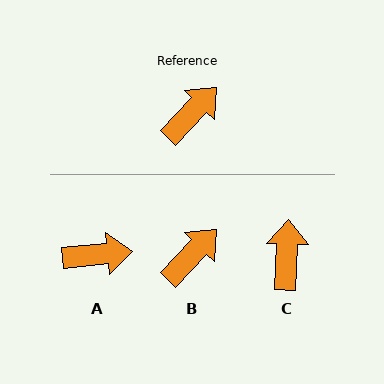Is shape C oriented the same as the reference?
No, it is off by about 41 degrees.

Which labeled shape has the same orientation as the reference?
B.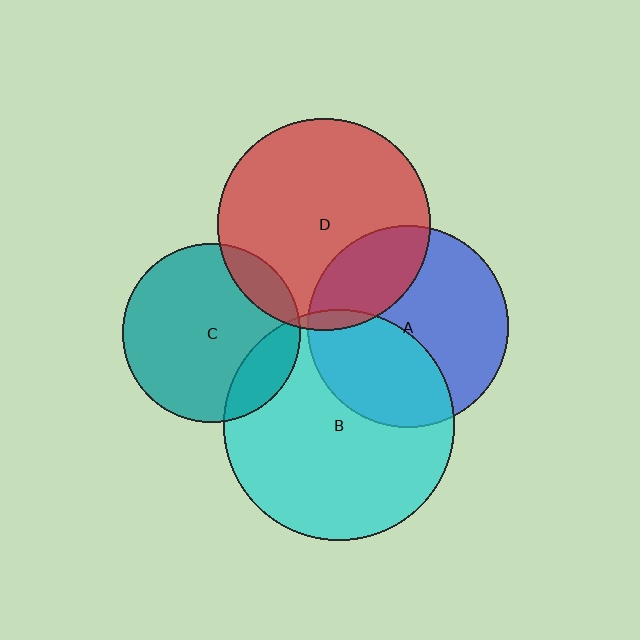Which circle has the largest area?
Circle B (cyan).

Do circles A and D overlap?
Yes.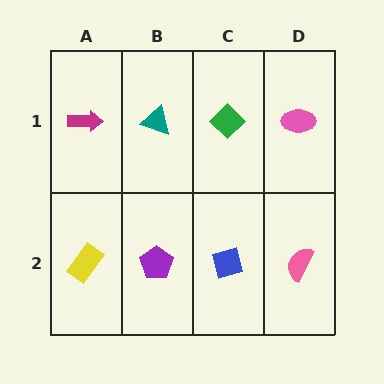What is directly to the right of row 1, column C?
A pink ellipse.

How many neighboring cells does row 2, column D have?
2.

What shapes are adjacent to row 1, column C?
A blue square (row 2, column C), a teal triangle (row 1, column B), a pink ellipse (row 1, column D).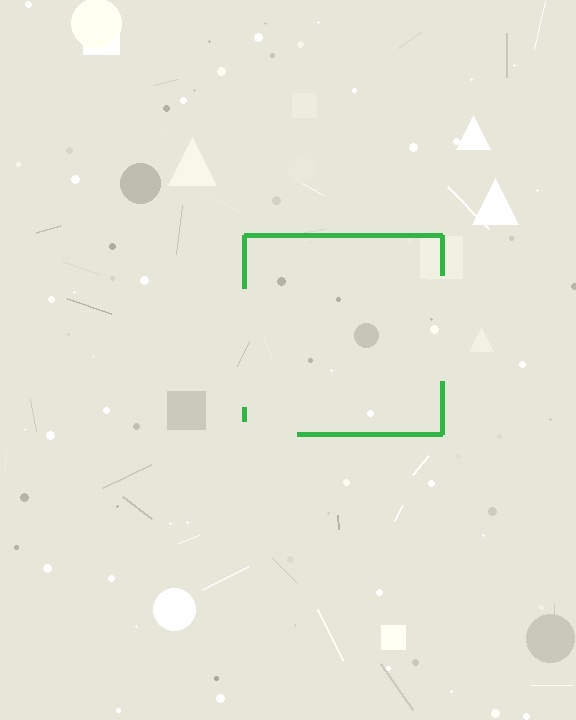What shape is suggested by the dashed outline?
The dashed outline suggests a square.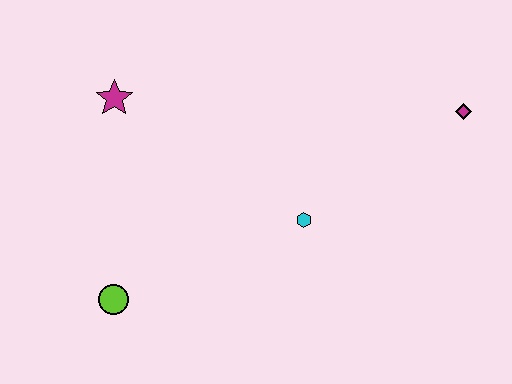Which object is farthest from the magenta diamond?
The lime circle is farthest from the magenta diamond.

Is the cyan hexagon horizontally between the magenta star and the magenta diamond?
Yes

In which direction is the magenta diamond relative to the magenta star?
The magenta diamond is to the right of the magenta star.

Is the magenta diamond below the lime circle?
No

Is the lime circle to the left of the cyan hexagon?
Yes